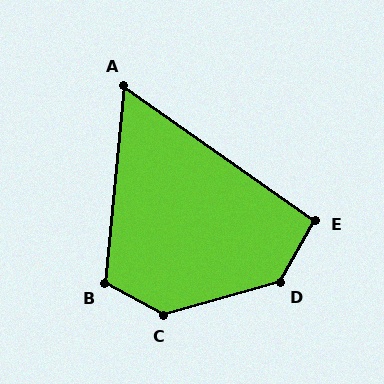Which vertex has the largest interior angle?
C, at approximately 136 degrees.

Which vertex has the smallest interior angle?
A, at approximately 60 degrees.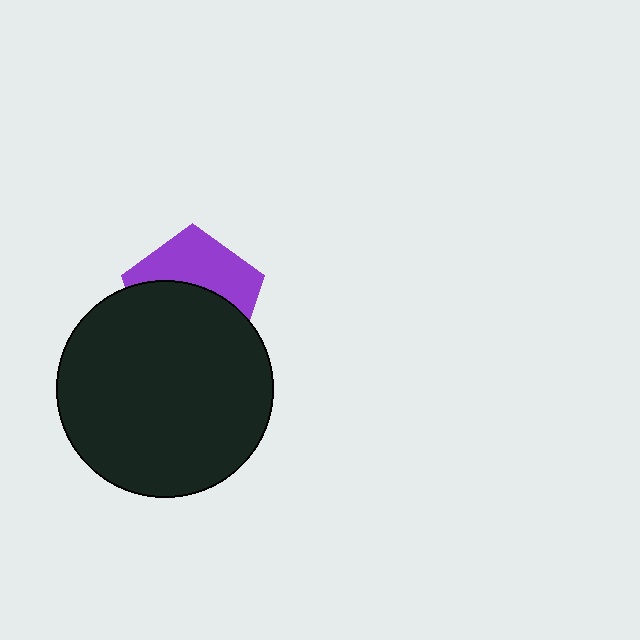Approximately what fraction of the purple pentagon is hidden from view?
Roughly 57% of the purple pentagon is hidden behind the black circle.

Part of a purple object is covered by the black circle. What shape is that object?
It is a pentagon.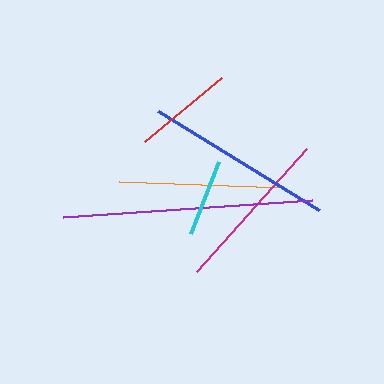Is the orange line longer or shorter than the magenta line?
The magenta line is longer than the orange line.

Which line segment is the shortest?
The cyan line is the shortest at approximately 78 pixels.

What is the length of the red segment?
The red segment is approximately 99 pixels long.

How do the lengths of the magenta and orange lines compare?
The magenta and orange lines are approximately the same length.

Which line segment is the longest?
The purple line is the longest at approximately 249 pixels.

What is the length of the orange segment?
The orange segment is approximately 164 pixels long.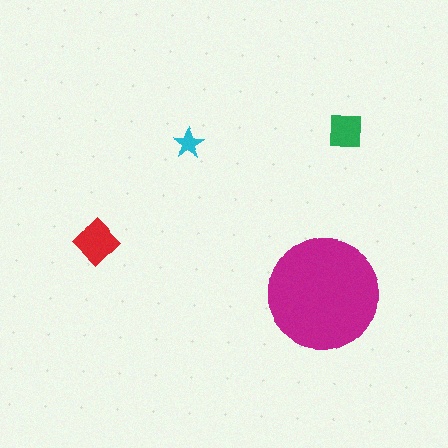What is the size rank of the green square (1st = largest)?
3rd.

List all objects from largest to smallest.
The magenta circle, the red diamond, the green square, the cyan star.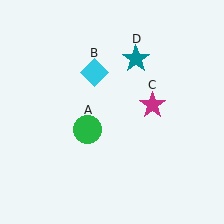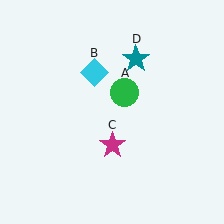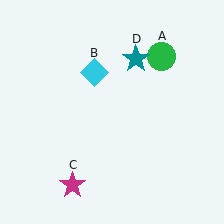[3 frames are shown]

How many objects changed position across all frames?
2 objects changed position: green circle (object A), magenta star (object C).